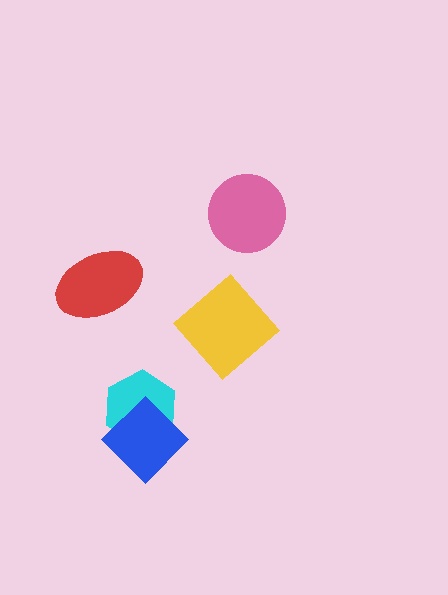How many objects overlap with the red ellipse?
0 objects overlap with the red ellipse.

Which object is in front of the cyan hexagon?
The blue diamond is in front of the cyan hexagon.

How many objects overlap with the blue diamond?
1 object overlaps with the blue diamond.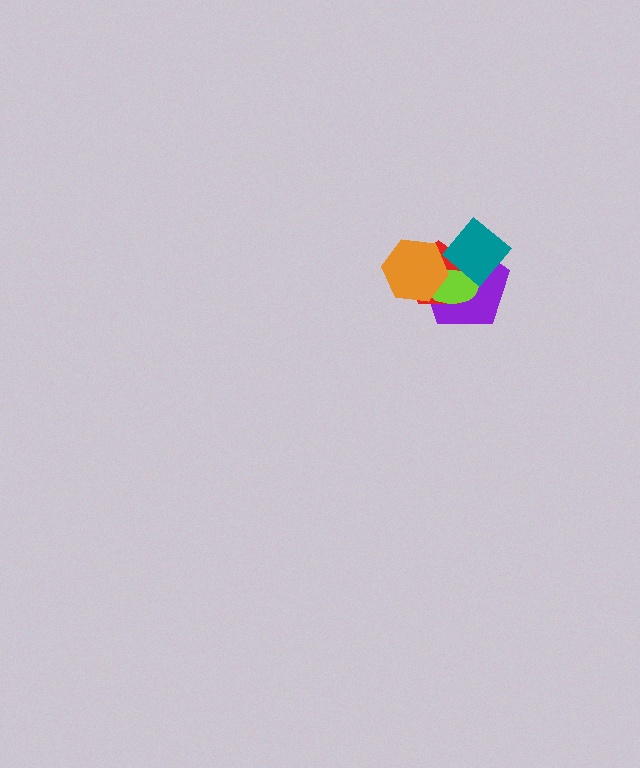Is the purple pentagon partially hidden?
Yes, it is partially covered by another shape.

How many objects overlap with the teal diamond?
3 objects overlap with the teal diamond.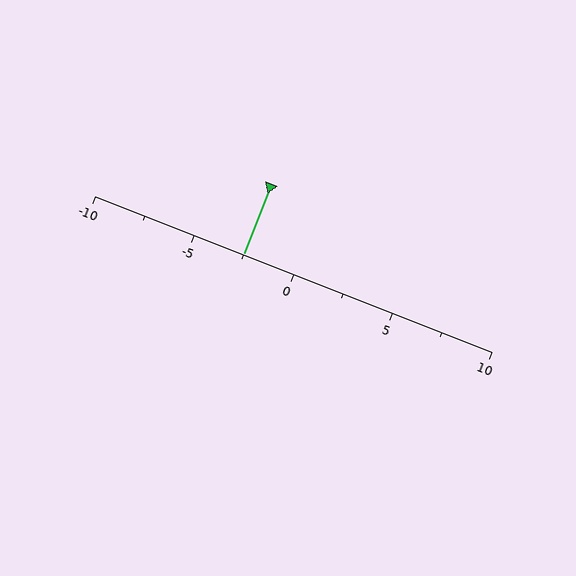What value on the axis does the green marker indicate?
The marker indicates approximately -2.5.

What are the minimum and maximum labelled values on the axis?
The axis runs from -10 to 10.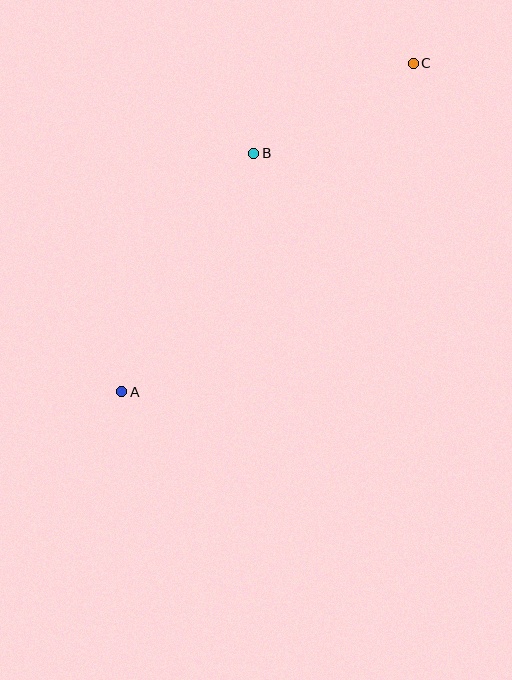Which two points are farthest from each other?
Points A and C are farthest from each other.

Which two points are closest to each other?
Points B and C are closest to each other.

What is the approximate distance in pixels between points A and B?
The distance between A and B is approximately 272 pixels.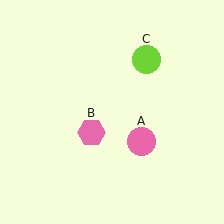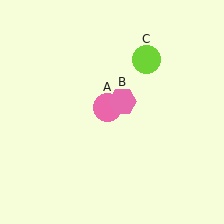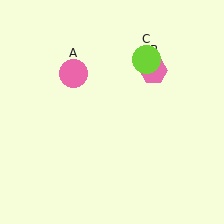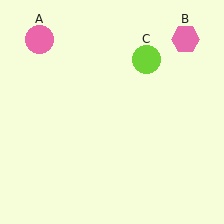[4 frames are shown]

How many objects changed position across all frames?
2 objects changed position: pink circle (object A), pink hexagon (object B).